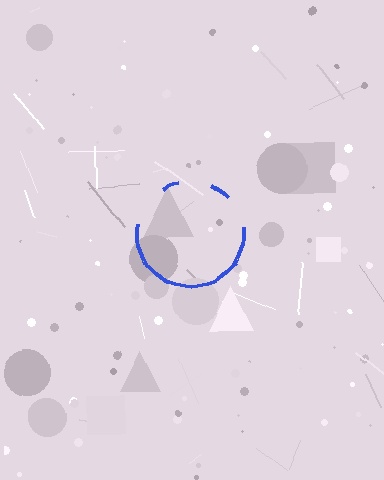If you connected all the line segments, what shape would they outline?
They would outline a circle.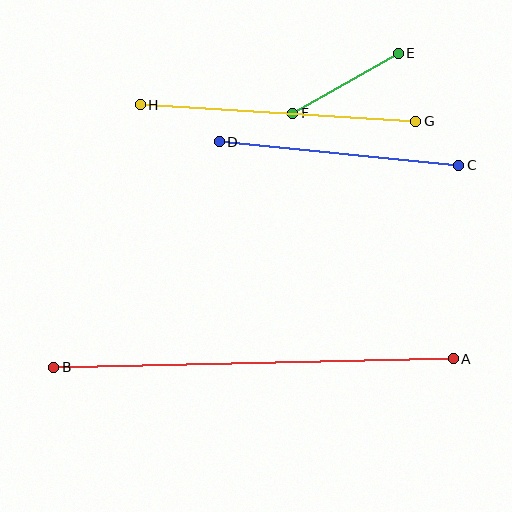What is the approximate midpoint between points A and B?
The midpoint is at approximately (253, 363) pixels.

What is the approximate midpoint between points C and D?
The midpoint is at approximately (339, 154) pixels.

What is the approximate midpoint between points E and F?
The midpoint is at approximately (345, 83) pixels.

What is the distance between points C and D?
The distance is approximately 241 pixels.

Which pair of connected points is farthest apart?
Points A and B are farthest apart.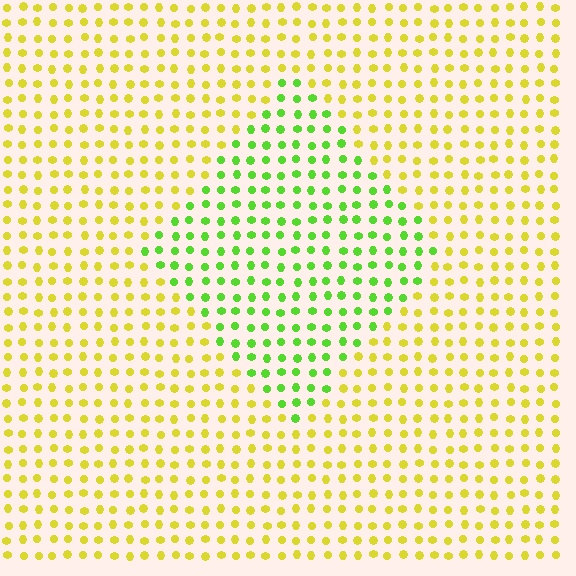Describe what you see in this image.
The image is filled with small yellow elements in a uniform arrangement. A diamond-shaped region is visible where the elements are tinted to a slightly different hue, forming a subtle color boundary.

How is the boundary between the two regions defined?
The boundary is defined purely by a slight shift in hue (about 48 degrees). Spacing, size, and orientation are identical on both sides.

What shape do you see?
I see a diamond.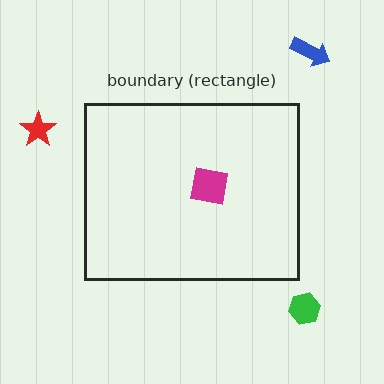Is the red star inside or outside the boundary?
Outside.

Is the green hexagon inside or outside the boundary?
Outside.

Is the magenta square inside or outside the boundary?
Inside.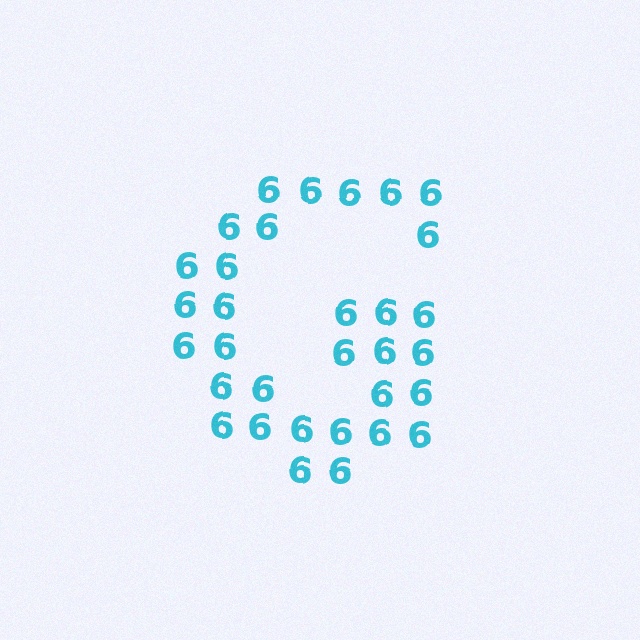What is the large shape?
The large shape is the letter G.